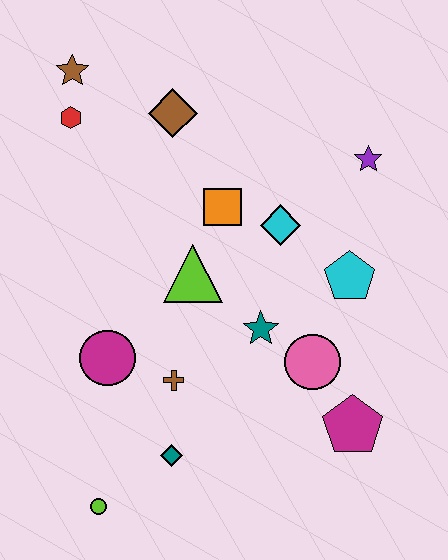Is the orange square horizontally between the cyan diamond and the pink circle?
No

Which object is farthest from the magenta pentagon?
The brown star is farthest from the magenta pentagon.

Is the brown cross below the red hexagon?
Yes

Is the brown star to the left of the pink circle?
Yes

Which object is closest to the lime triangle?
The orange square is closest to the lime triangle.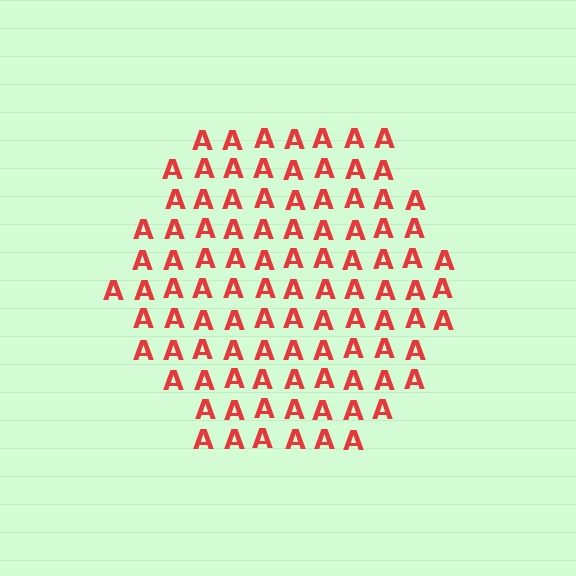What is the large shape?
The large shape is a hexagon.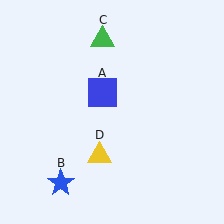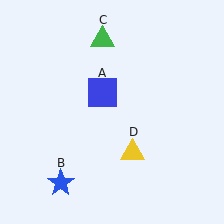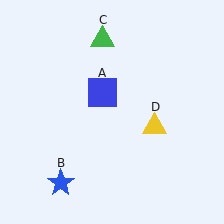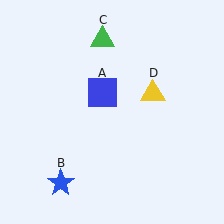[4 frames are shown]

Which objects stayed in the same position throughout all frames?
Blue square (object A) and blue star (object B) and green triangle (object C) remained stationary.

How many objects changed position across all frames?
1 object changed position: yellow triangle (object D).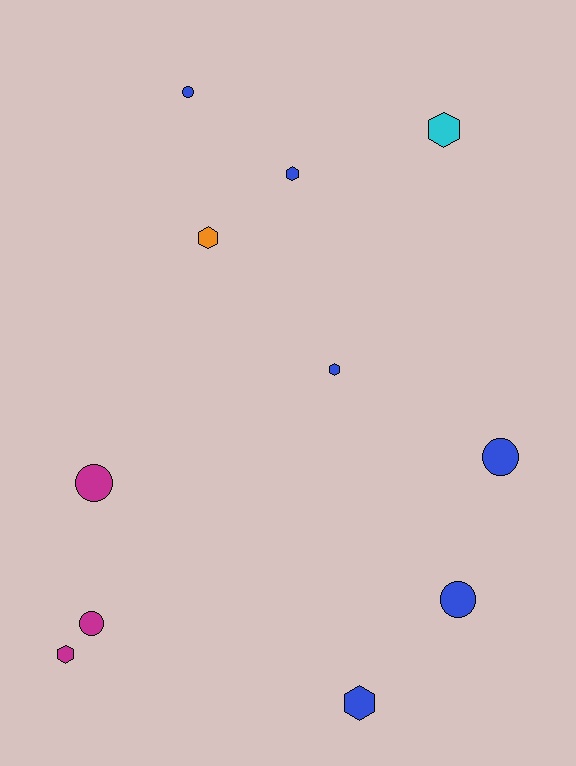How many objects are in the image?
There are 11 objects.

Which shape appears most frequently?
Hexagon, with 6 objects.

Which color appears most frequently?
Blue, with 6 objects.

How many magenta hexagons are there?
There is 1 magenta hexagon.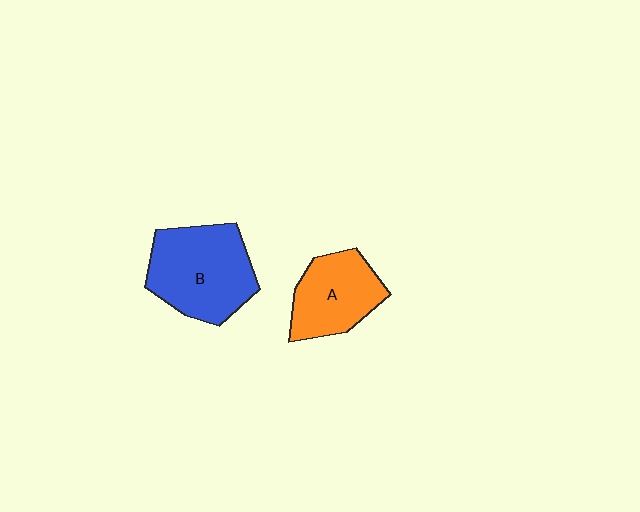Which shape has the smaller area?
Shape A (orange).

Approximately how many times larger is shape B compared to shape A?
Approximately 1.4 times.